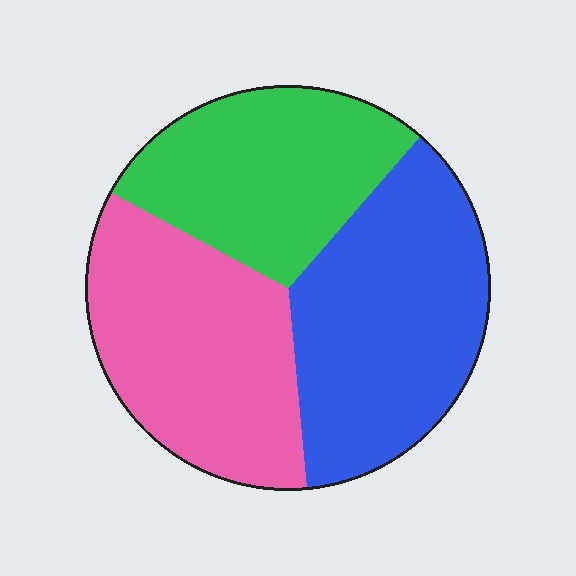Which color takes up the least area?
Green, at roughly 30%.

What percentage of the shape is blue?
Blue takes up about three eighths (3/8) of the shape.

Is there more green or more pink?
Pink.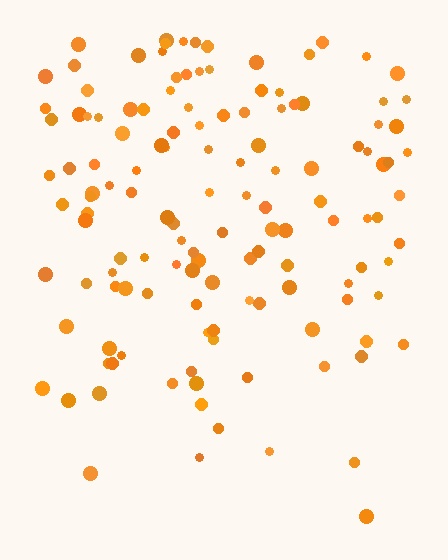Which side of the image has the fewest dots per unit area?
The bottom.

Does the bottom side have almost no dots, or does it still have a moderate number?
Still a moderate number, just noticeably fewer than the top.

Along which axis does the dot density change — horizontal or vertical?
Vertical.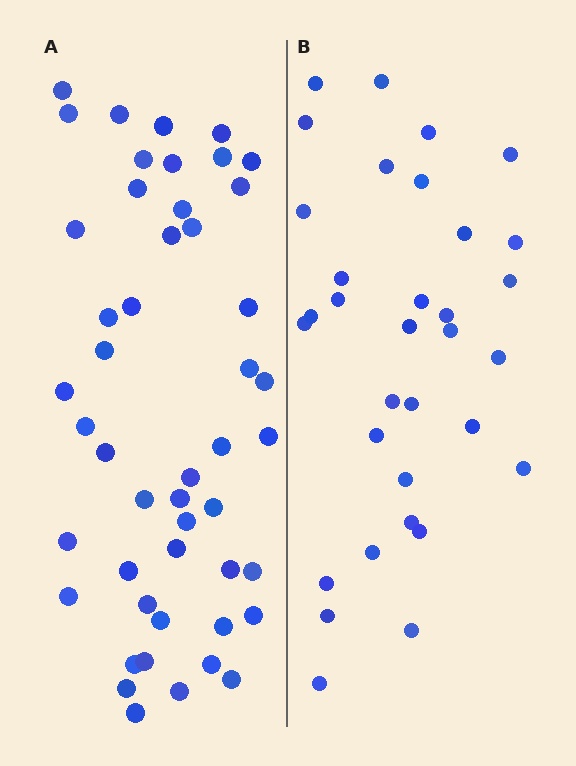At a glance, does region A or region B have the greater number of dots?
Region A (the left region) has more dots.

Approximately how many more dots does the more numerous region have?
Region A has approximately 15 more dots than region B.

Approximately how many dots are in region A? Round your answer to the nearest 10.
About 50 dots. (The exact count is 48, which rounds to 50.)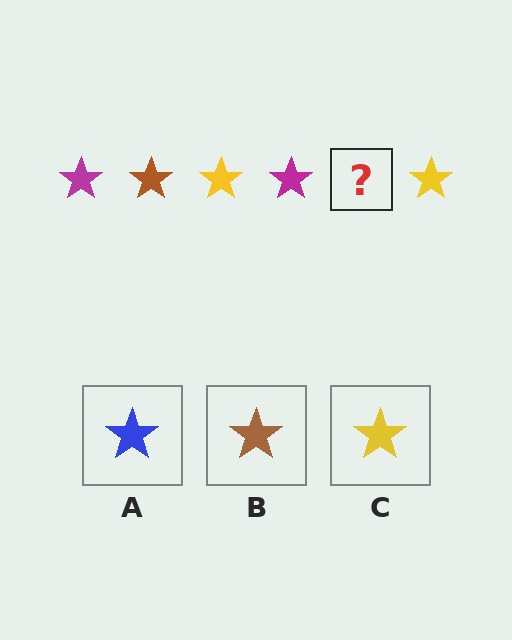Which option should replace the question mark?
Option B.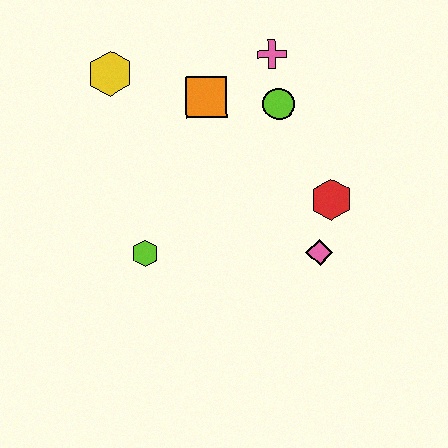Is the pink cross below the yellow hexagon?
No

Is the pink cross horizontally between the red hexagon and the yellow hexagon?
Yes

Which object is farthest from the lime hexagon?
The pink cross is farthest from the lime hexagon.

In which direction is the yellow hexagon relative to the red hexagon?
The yellow hexagon is to the left of the red hexagon.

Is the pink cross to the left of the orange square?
No